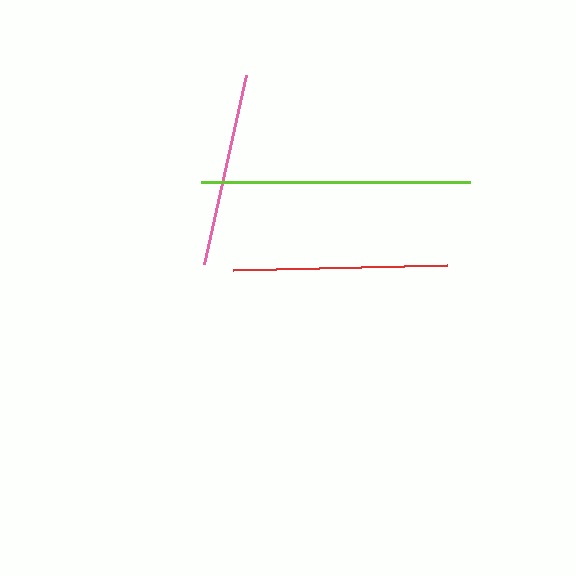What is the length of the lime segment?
The lime segment is approximately 268 pixels long.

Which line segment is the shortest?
The pink line is the shortest at approximately 194 pixels.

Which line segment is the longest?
The lime line is the longest at approximately 268 pixels.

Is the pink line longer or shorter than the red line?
The red line is longer than the pink line.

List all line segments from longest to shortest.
From longest to shortest: lime, red, pink.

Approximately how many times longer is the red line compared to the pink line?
The red line is approximately 1.1 times the length of the pink line.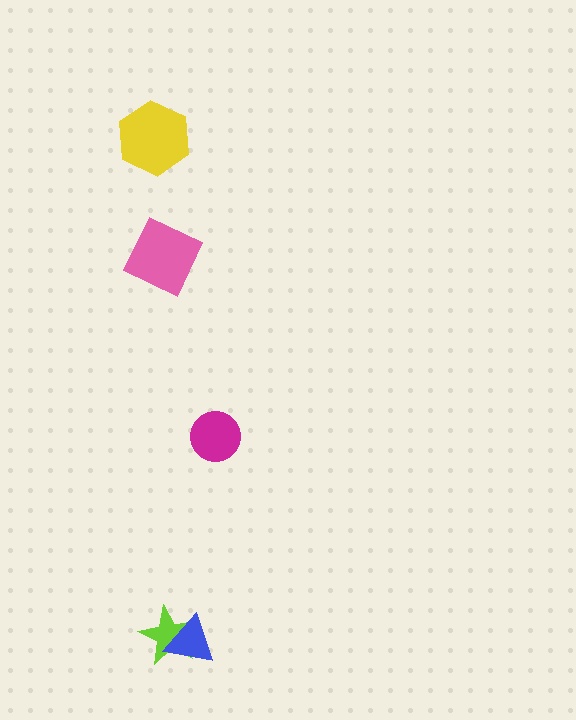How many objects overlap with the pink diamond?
0 objects overlap with the pink diamond.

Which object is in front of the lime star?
The blue triangle is in front of the lime star.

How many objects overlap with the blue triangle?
1 object overlaps with the blue triangle.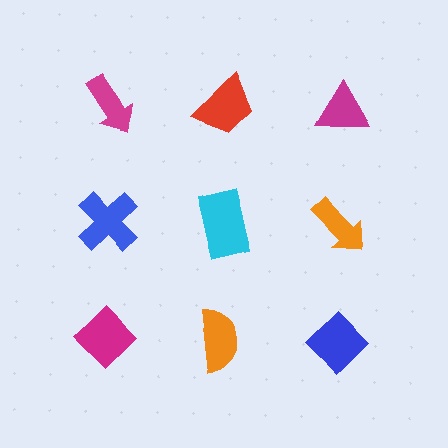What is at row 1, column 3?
A magenta triangle.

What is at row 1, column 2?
A red trapezoid.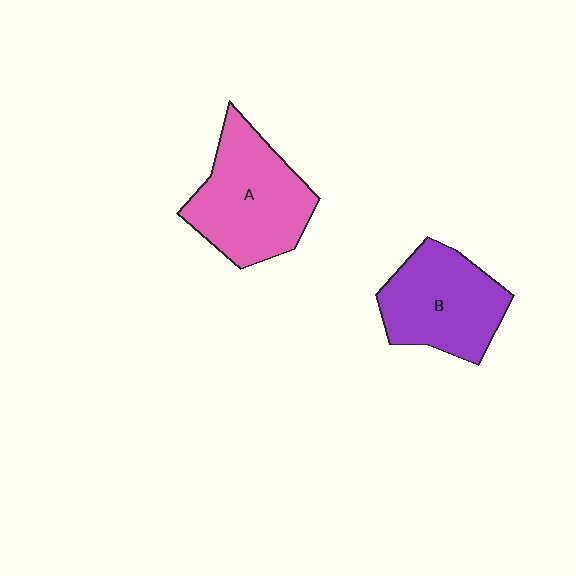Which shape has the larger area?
Shape A (pink).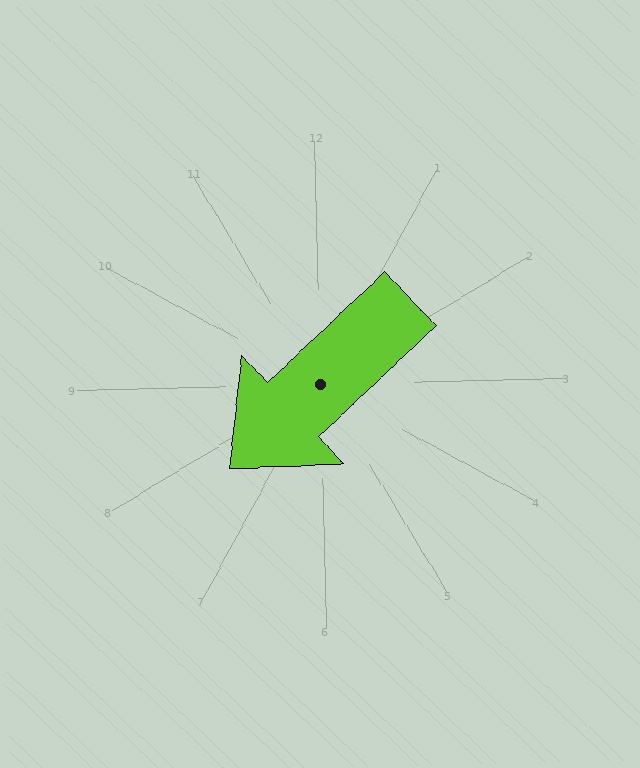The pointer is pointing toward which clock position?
Roughly 8 o'clock.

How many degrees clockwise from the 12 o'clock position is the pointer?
Approximately 228 degrees.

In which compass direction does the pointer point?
Southwest.